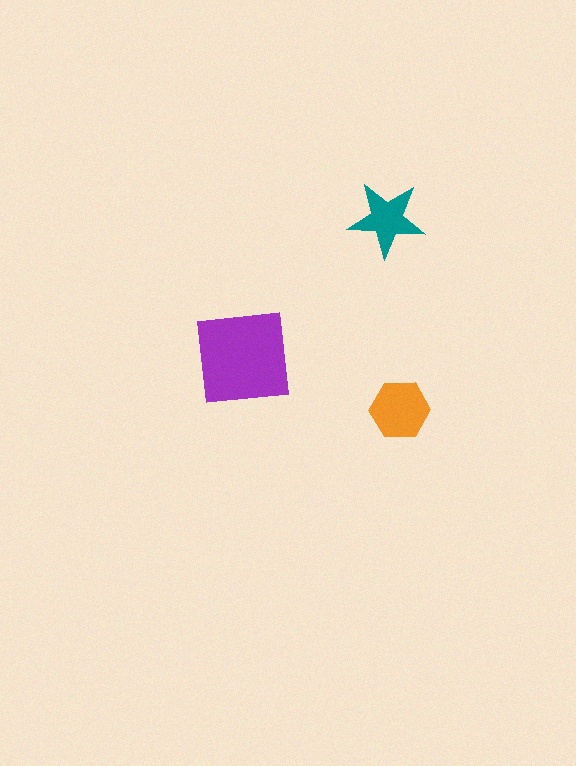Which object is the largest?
The purple square.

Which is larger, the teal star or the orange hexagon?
The orange hexagon.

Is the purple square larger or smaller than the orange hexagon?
Larger.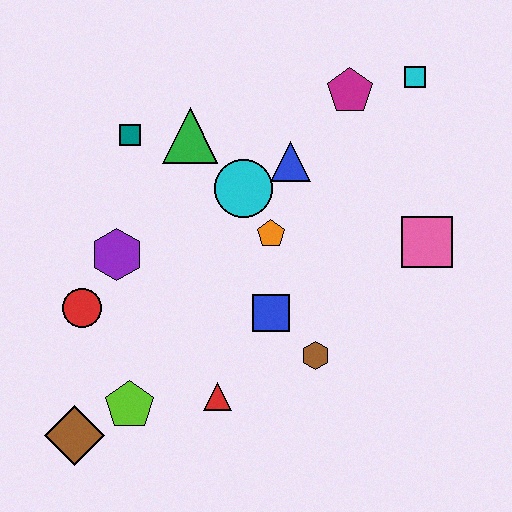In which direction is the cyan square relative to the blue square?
The cyan square is above the blue square.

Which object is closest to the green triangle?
The teal square is closest to the green triangle.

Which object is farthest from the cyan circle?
The brown diamond is farthest from the cyan circle.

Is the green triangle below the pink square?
No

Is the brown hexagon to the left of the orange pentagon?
No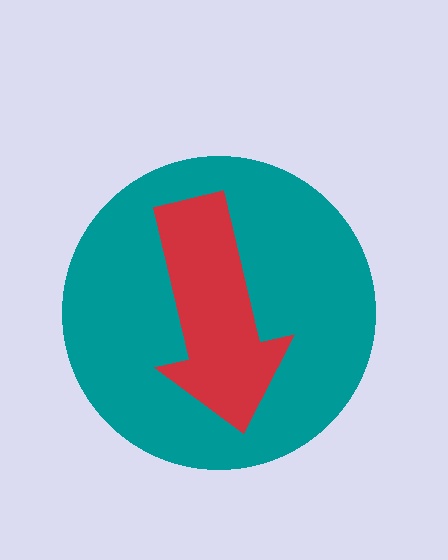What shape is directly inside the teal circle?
The red arrow.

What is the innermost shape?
The red arrow.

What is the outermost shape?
The teal circle.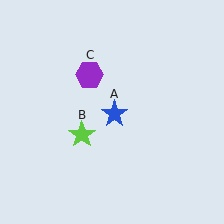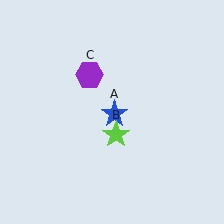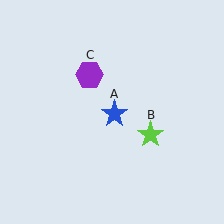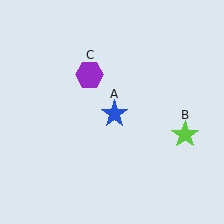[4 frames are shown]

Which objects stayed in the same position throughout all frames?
Blue star (object A) and purple hexagon (object C) remained stationary.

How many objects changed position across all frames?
1 object changed position: lime star (object B).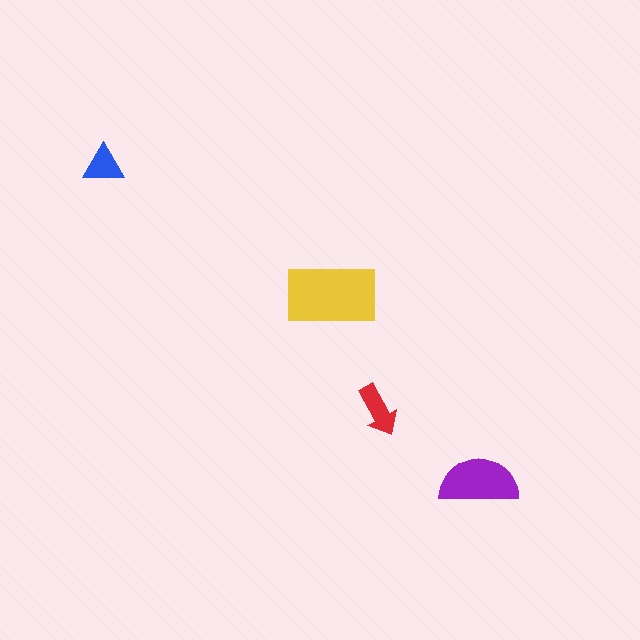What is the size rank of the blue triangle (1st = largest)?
4th.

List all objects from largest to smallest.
The yellow rectangle, the purple semicircle, the red arrow, the blue triangle.